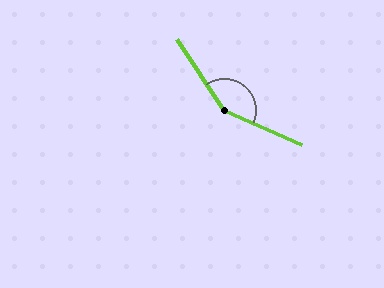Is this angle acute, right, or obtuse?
It is obtuse.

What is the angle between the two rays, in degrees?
Approximately 147 degrees.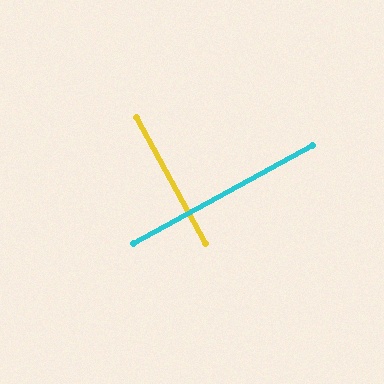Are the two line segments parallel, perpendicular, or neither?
Perpendicular — they meet at approximately 90°.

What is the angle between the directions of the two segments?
Approximately 90 degrees.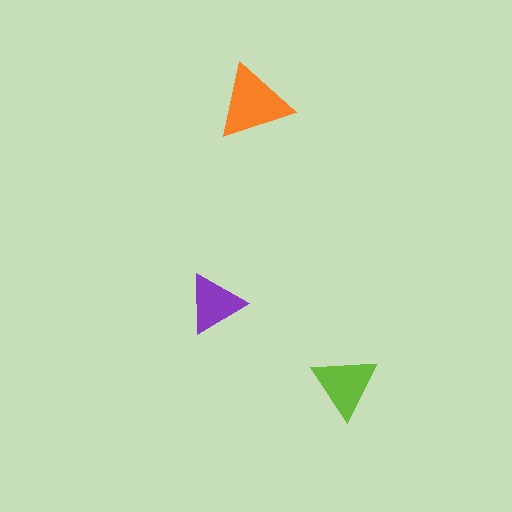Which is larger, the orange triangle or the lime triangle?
The orange one.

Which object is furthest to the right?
The lime triangle is rightmost.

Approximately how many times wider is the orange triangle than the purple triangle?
About 1.5 times wider.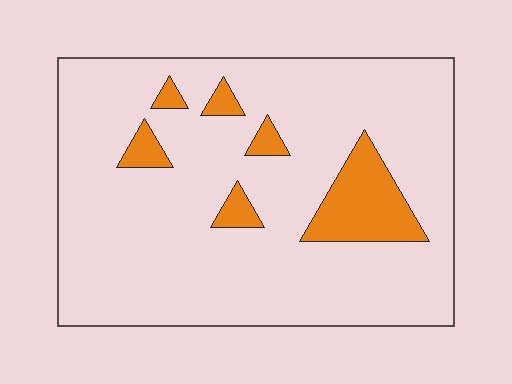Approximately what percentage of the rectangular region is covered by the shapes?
Approximately 10%.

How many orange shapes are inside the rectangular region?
6.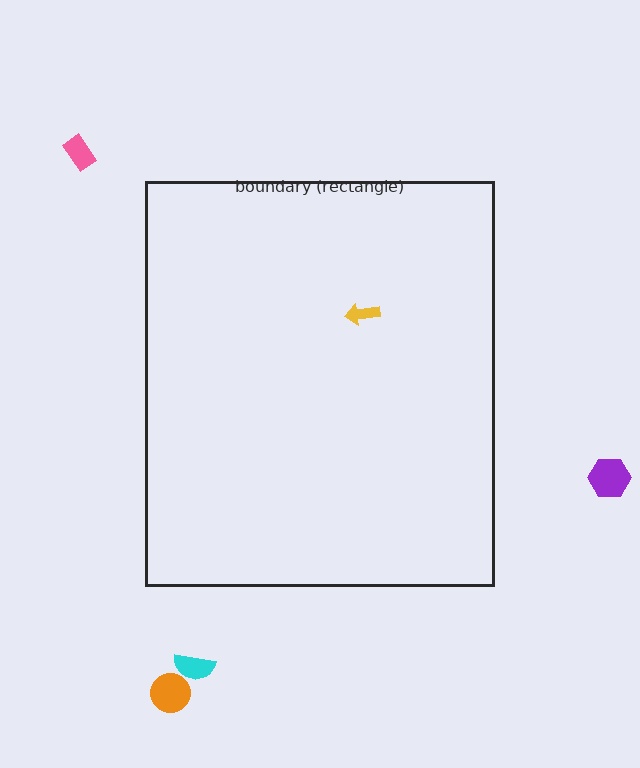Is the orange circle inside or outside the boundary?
Outside.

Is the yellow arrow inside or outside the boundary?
Inside.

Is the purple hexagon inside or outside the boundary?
Outside.